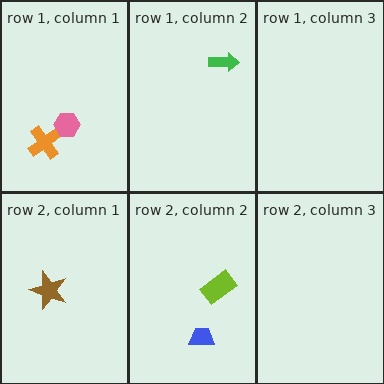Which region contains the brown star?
The row 2, column 1 region.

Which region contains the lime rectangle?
The row 2, column 2 region.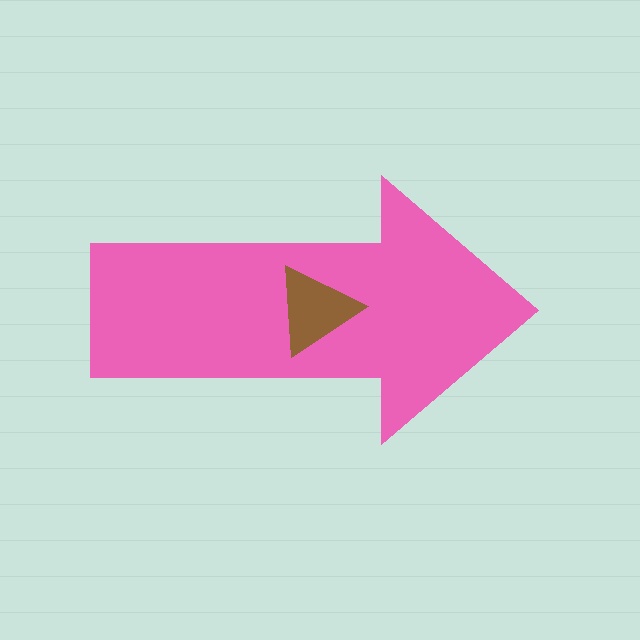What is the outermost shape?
The pink arrow.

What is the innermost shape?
The brown triangle.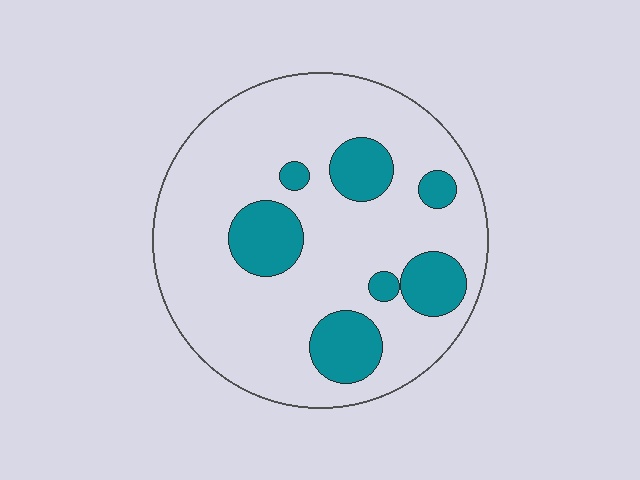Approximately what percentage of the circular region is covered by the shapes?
Approximately 20%.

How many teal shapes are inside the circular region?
7.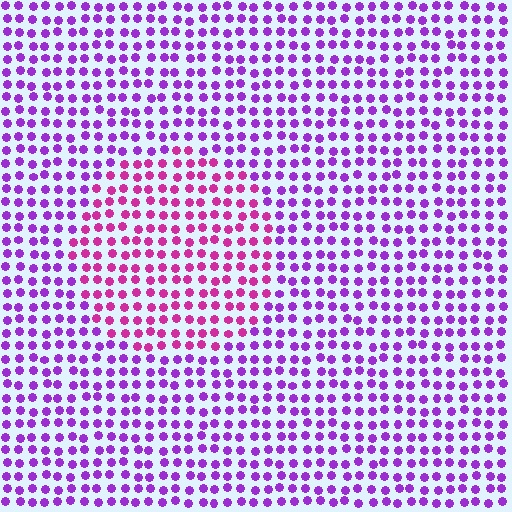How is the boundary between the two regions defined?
The boundary is defined purely by a slight shift in hue (about 38 degrees). Spacing, size, and orientation are identical on both sides.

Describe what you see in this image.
The image is filled with small purple elements in a uniform arrangement. A circle-shaped region is visible where the elements are tinted to a slightly different hue, forming a subtle color boundary.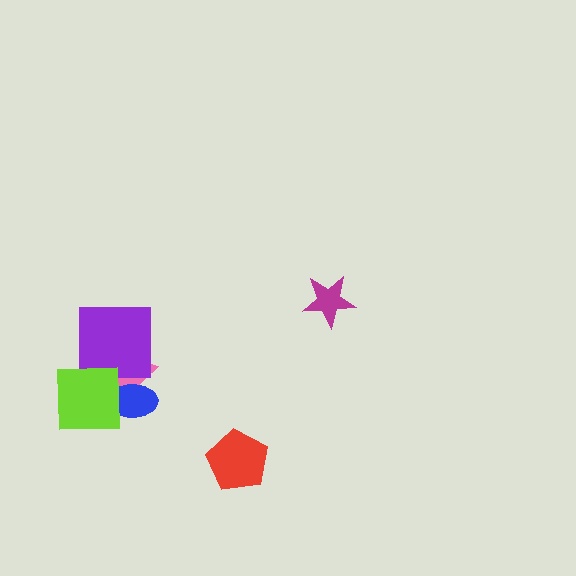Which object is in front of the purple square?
The lime square is in front of the purple square.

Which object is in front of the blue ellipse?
The lime square is in front of the blue ellipse.